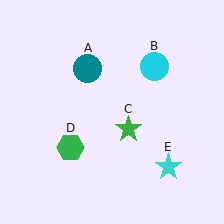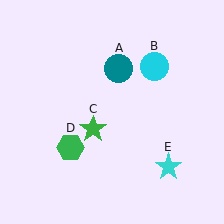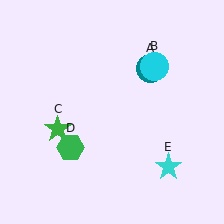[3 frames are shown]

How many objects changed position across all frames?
2 objects changed position: teal circle (object A), green star (object C).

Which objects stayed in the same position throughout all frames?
Cyan circle (object B) and green hexagon (object D) and cyan star (object E) remained stationary.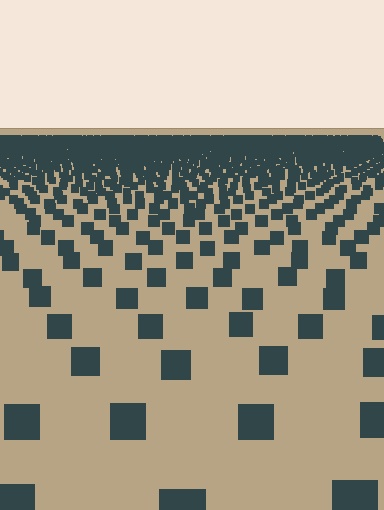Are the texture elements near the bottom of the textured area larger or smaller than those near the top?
Larger. Near the bottom, elements are closer to the viewer and appear at a bigger on-screen size.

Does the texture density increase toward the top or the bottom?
Density increases toward the top.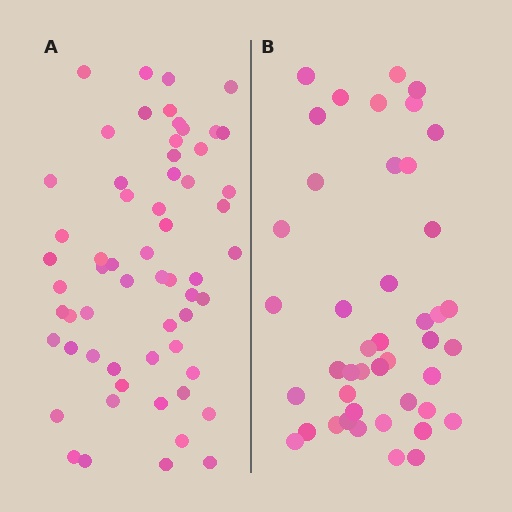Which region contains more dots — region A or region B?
Region A (the left region) has more dots.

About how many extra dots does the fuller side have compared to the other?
Region A has approximately 15 more dots than region B.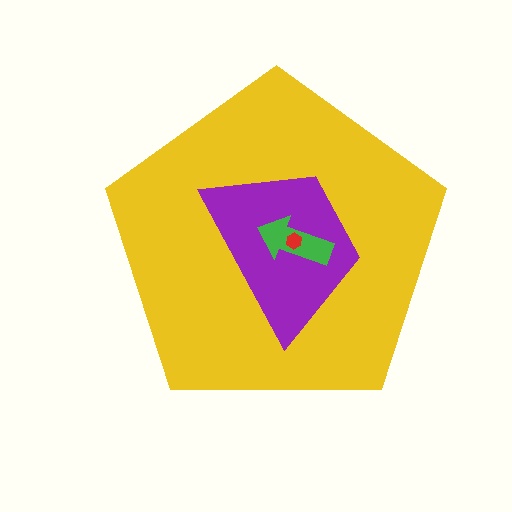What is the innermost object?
The red hexagon.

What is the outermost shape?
The yellow pentagon.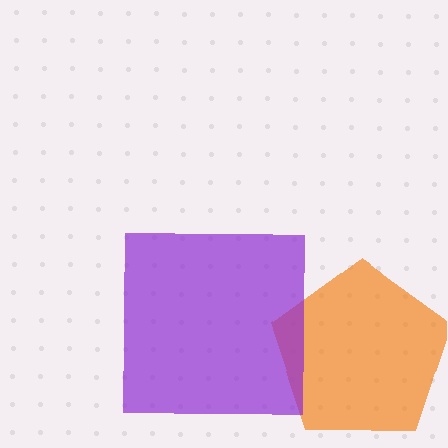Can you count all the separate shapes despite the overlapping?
Yes, there are 2 separate shapes.